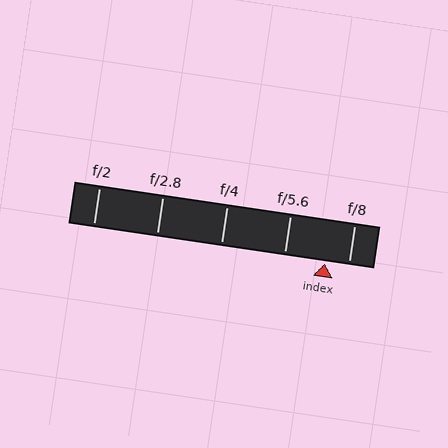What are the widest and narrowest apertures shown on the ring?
The widest aperture shown is f/2 and the narrowest is f/8.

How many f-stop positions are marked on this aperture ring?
There are 5 f-stop positions marked.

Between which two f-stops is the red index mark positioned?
The index mark is between f/5.6 and f/8.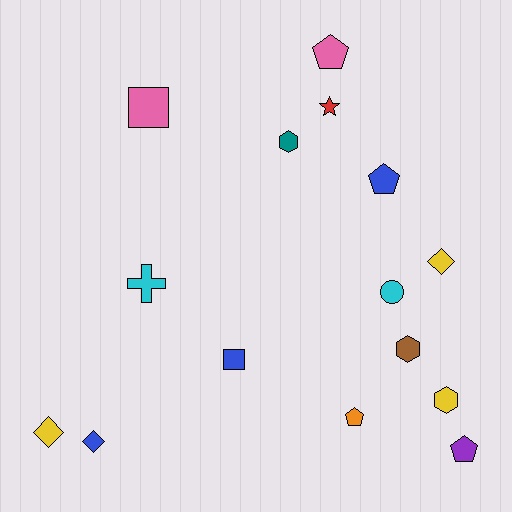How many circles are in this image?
There is 1 circle.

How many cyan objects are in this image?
There are 2 cyan objects.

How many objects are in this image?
There are 15 objects.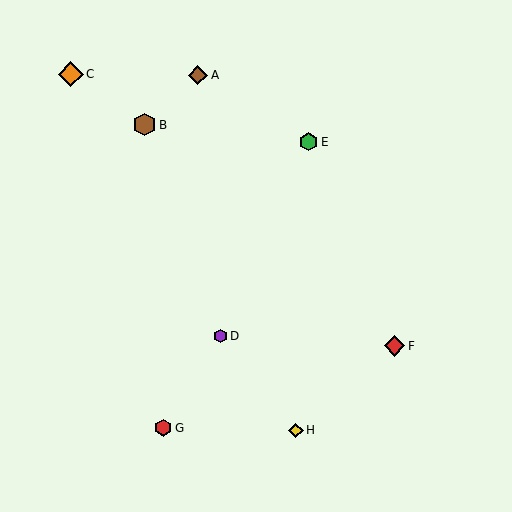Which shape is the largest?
The orange diamond (labeled C) is the largest.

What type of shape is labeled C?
Shape C is an orange diamond.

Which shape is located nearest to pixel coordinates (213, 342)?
The purple hexagon (labeled D) at (220, 336) is nearest to that location.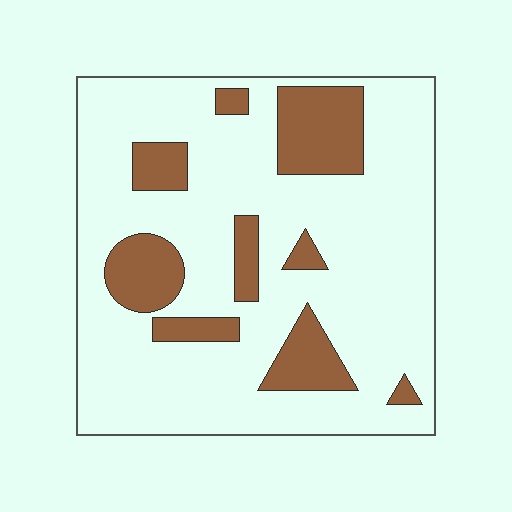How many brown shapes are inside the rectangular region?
9.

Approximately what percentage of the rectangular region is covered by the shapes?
Approximately 20%.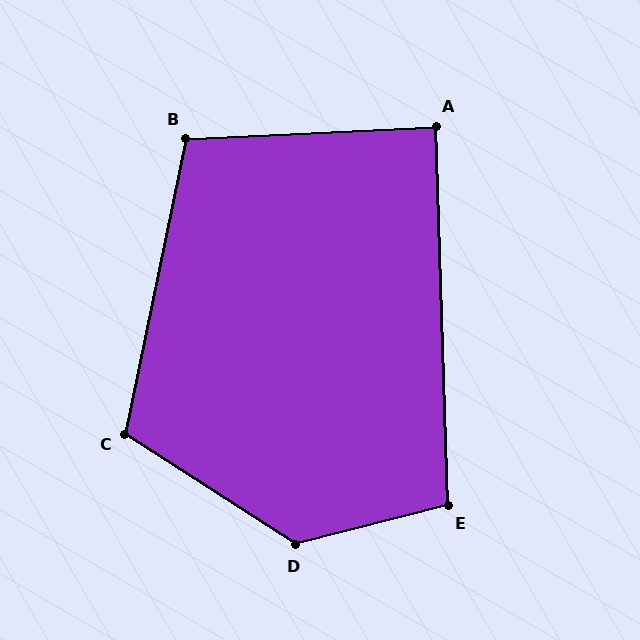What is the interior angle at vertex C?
Approximately 111 degrees (obtuse).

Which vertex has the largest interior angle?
D, at approximately 133 degrees.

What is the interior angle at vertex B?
Approximately 104 degrees (obtuse).